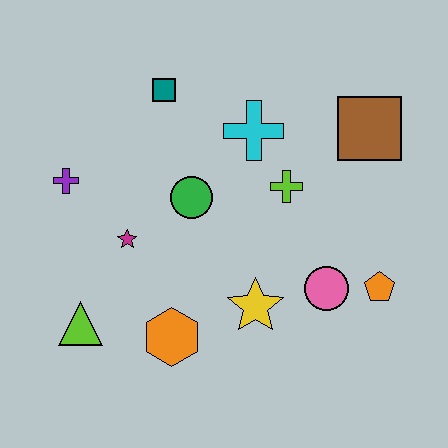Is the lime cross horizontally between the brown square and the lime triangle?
Yes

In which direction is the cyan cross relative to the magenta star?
The cyan cross is to the right of the magenta star.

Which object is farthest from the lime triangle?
The brown square is farthest from the lime triangle.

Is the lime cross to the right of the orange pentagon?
No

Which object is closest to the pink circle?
The orange pentagon is closest to the pink circle.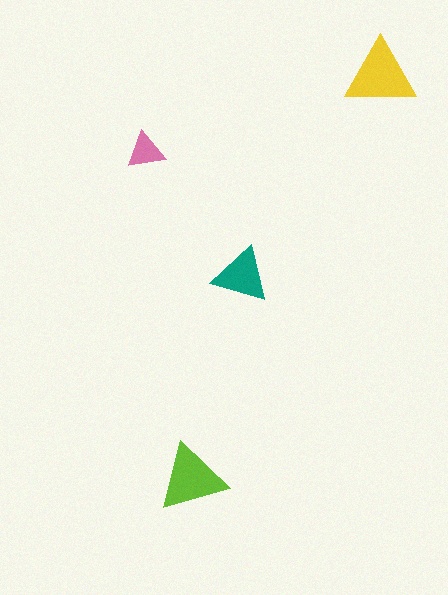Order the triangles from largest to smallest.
the yellow one, the lime one, the teal one, the pink one.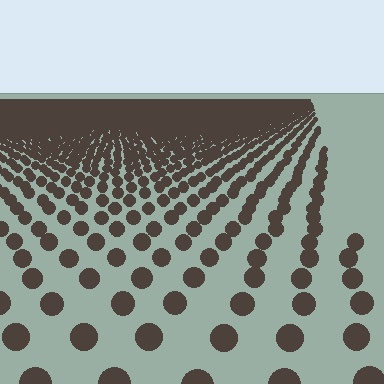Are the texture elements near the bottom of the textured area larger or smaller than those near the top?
Larger. Near the bottom, elements are closer to the viewer and appear at a bigger on-screen size.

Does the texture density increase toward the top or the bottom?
Density increases toward the top.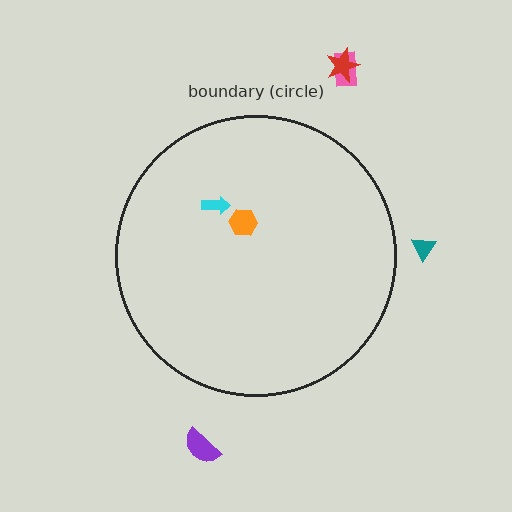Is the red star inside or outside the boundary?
Outside.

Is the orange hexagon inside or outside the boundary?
Inside.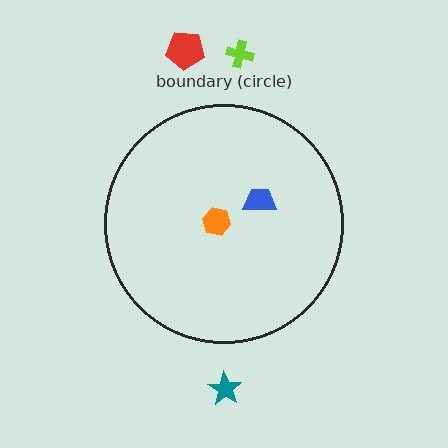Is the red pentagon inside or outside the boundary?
Outside.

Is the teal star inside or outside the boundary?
Outside.